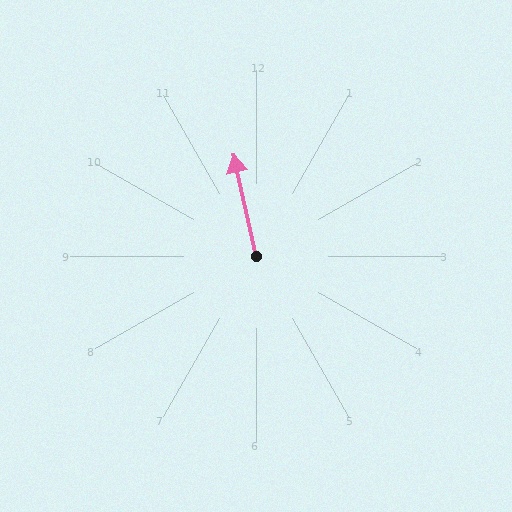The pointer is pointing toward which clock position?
Roughly 12 o'clock.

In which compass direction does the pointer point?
North.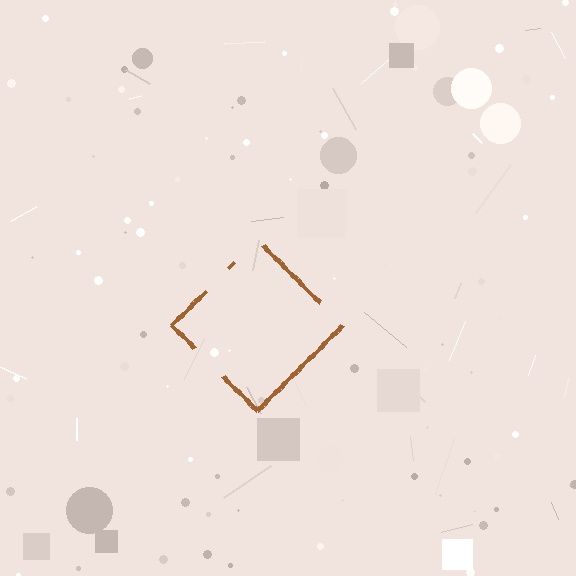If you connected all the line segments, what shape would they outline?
They would outline a diamond.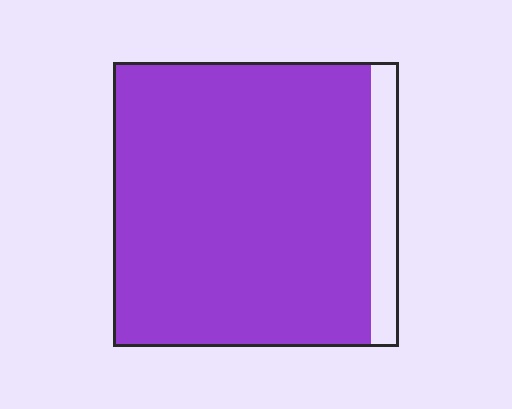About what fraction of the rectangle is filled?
About nine tenths (9/10).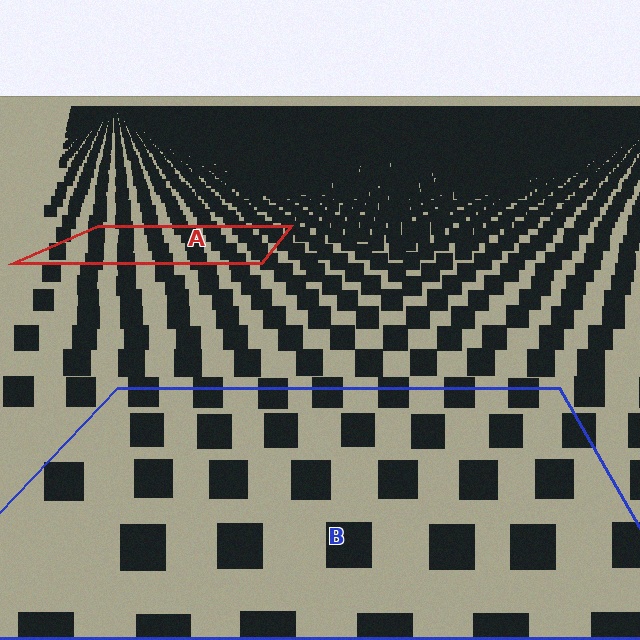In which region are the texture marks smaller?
The texture marks are smaller in region A, because it is farther away.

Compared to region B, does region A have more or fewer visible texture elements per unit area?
Region A has more texture elements per unit area — they are packed more densely because it is farther away.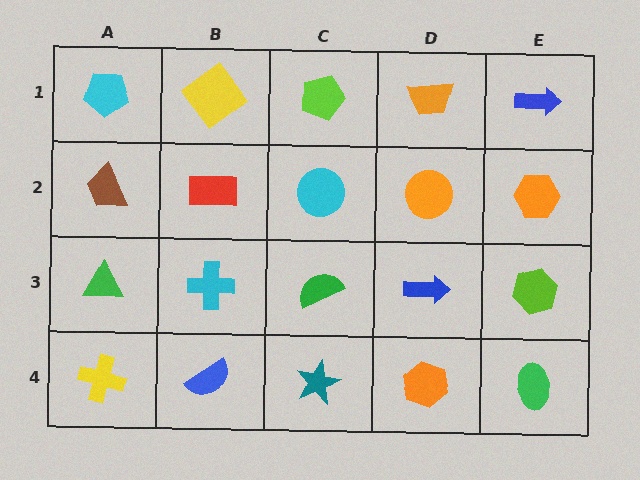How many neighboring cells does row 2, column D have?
4.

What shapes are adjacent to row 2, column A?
A cyan pentagon (row 1, column A), a green triangle (row 3, column A), a red rectangle (row 2, column B).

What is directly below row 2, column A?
A green triangle.